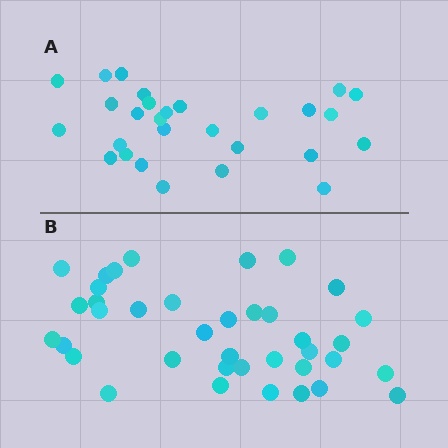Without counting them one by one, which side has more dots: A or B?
Region B (the bottom region) has more dots.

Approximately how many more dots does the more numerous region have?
Region B has roughly 10 or so more dots than region A.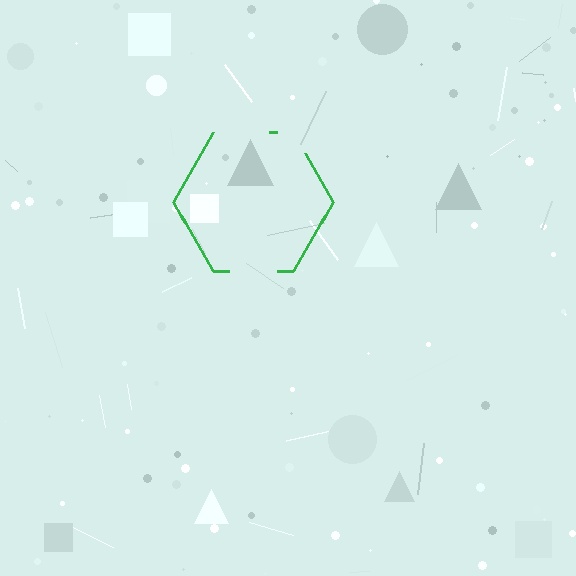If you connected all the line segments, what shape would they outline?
They would outline a hexagon.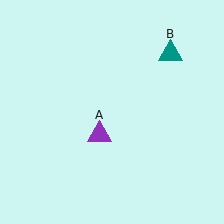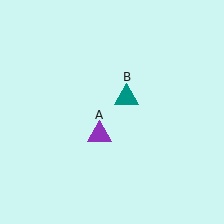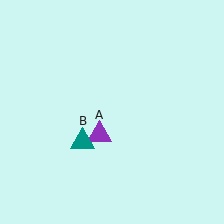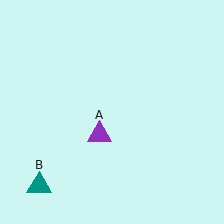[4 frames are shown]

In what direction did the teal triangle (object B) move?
The teal triangle (object B) moved down and to the left.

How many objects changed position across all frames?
1 object changed position: teal triangle (object B).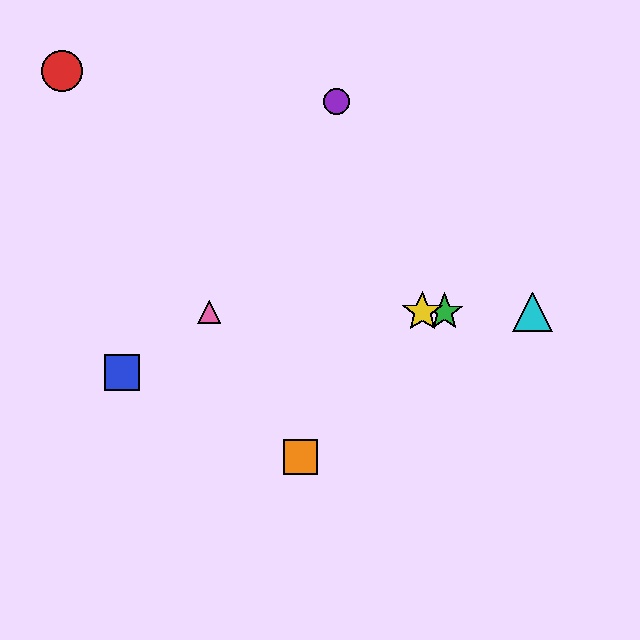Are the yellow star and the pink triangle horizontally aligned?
Yes, both are at y≈312.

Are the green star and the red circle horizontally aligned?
No, the green star is at y≈312 and the red circle is at y≈71.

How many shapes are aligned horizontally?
4 shapes (the green star, the yellow star, the cyan triangle, the pink triangle) are aligned horizontally.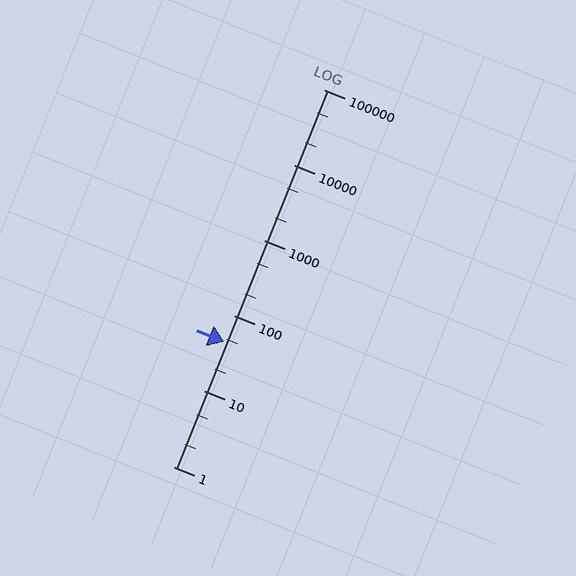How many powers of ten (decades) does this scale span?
The scale spans 5 decades, from 1 to 100000.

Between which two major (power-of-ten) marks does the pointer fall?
The pointer is between 10 and 100.